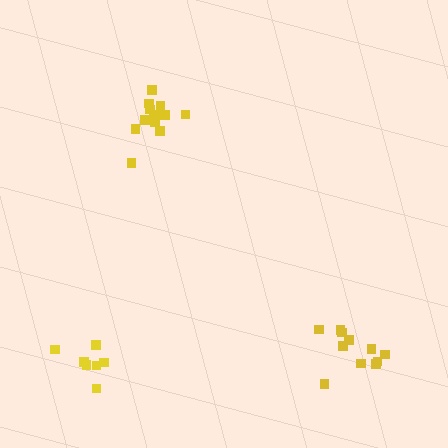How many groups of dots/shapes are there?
There are 3 groups.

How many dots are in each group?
Group 1: 11 dots, Group 2: 7 dots, Group 3: 13 dots (31 total).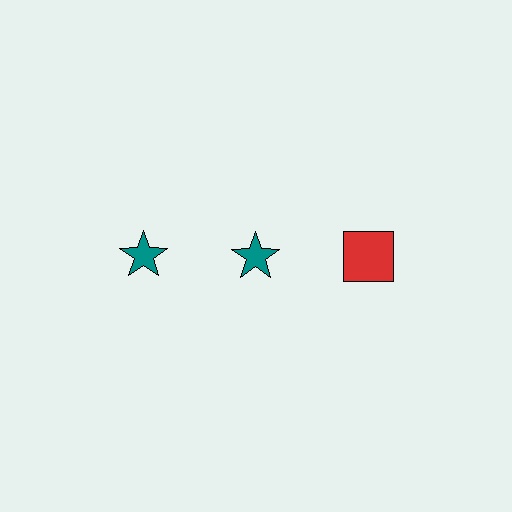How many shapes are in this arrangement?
There are 3 shapes arranged in a grid pattern.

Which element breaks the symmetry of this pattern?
The red square in the top row, center column breaks the symmetry. All other shapes are teal stars.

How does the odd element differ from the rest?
It differs in both color (red instead of teal) and shape (square instead of star).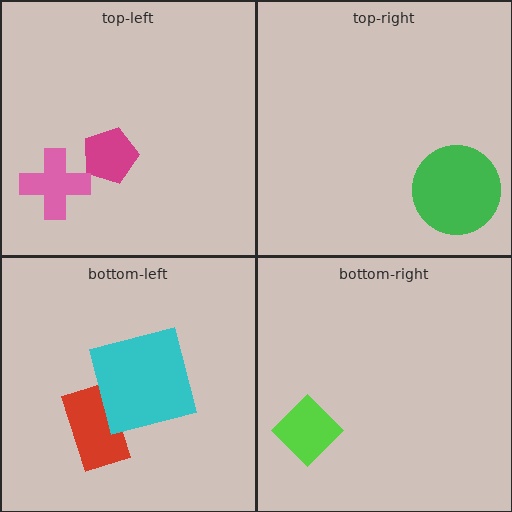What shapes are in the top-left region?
The magenta pentagon, the pink cross.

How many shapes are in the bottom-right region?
1.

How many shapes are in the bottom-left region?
2.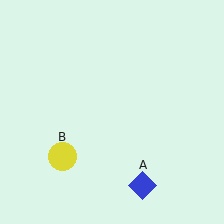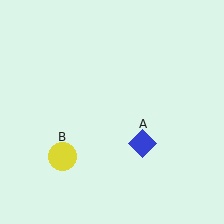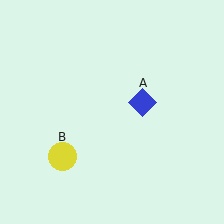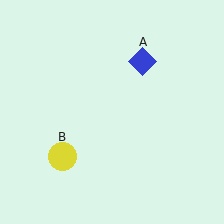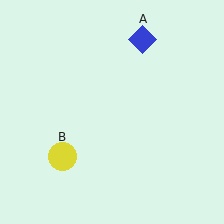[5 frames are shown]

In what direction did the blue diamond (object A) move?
The blue diamond (object A) moved up.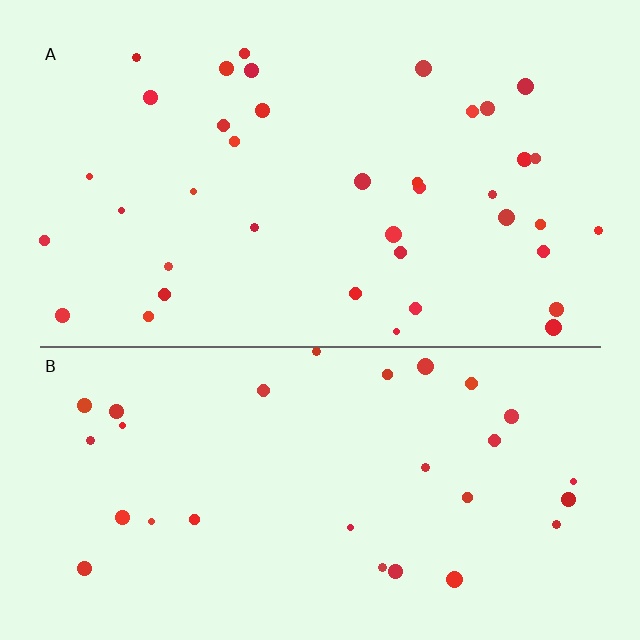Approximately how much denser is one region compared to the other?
Approximately 1.3× — region A over region B.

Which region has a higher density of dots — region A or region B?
A (the top).